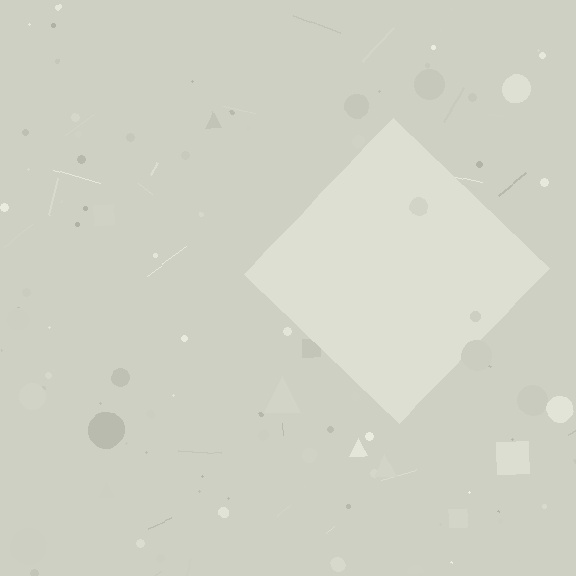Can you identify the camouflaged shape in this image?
The camouflaged shape is a diamond.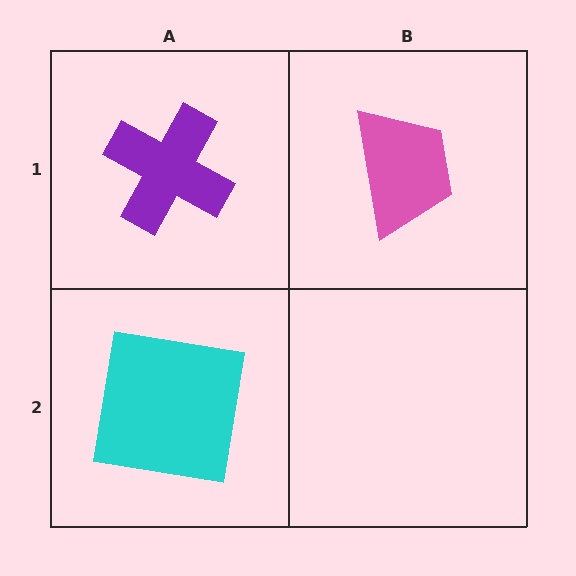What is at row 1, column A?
A purple cross.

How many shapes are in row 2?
1 shape.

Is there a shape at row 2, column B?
No, that cell is empty.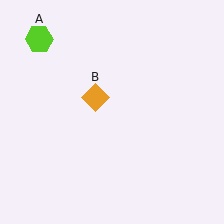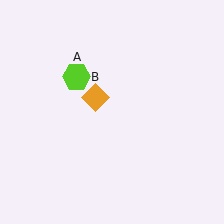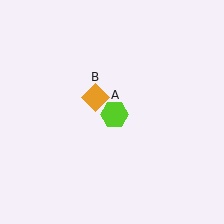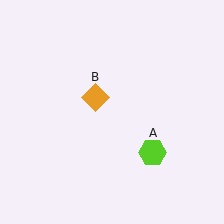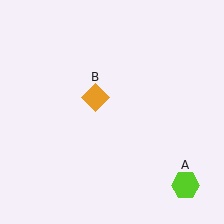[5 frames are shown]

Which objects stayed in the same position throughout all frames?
Orange diamond (object B) remained stationary.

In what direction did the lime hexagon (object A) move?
The lime hexagon (object A) moved down and to the right.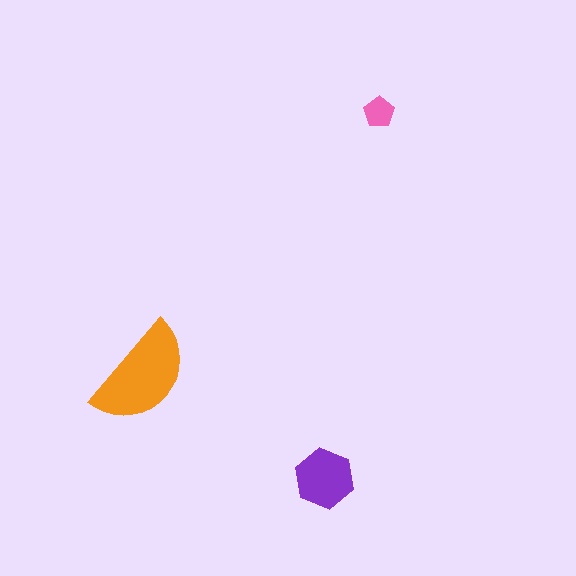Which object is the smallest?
The pink pentagon.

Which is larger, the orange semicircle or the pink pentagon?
The orange semicircle.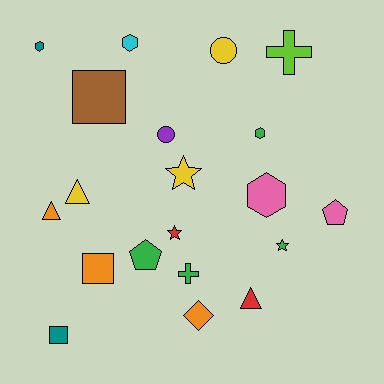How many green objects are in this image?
There are 4 green objects.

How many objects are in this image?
There are 20 objects.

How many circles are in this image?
There are 2 circles.